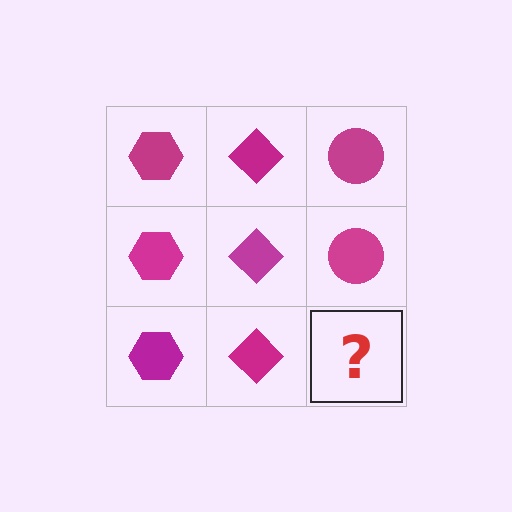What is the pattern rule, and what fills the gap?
The rule is that each column has a consistent shape. The gap should be filled with a magenta circle.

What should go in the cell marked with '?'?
The missing cell should contain a magenta circle.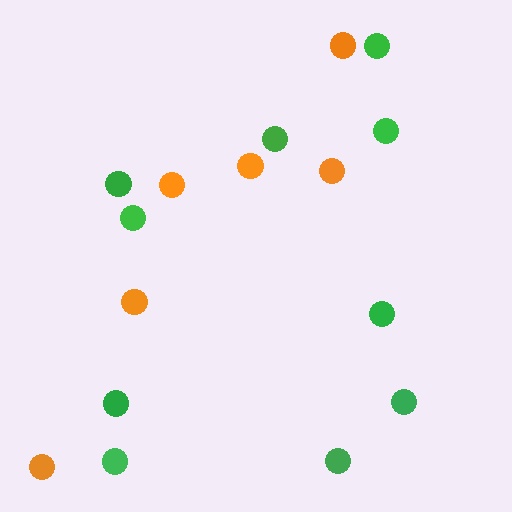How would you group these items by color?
There are 2 groups: one group of green circles (10) and one group of orange circles (6).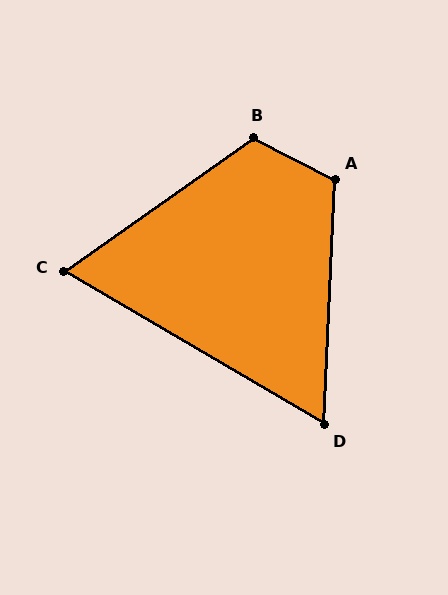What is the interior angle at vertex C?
Approximately 66 degrees (acute).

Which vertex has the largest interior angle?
B, at approximately 118 degrees.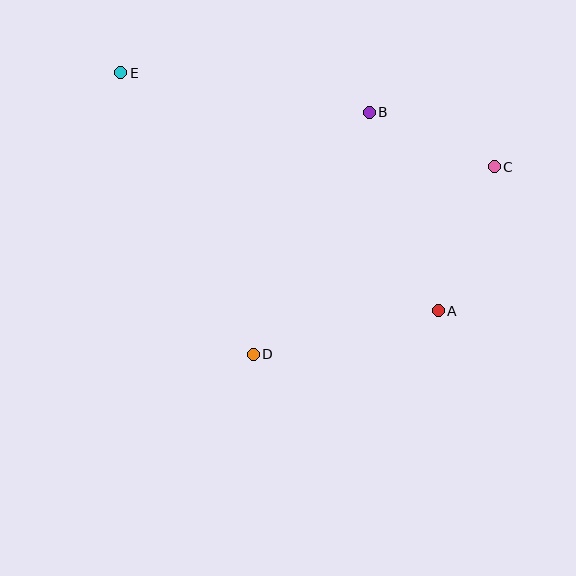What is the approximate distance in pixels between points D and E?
The distance between D and E is approximately 311 pixels.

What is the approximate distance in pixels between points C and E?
The distance between C and E is approximately 385 pixels.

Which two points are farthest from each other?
Points A and E are farthest from each other.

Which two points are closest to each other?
Points B and C are closest to each other.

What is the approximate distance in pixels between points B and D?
The distance between B and D is approximately 269 pixels.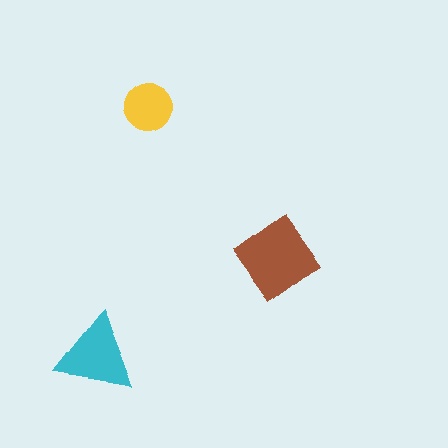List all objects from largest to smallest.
The brown diamond, the cyan triangle, the yellow circle.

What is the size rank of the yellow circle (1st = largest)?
3rd.